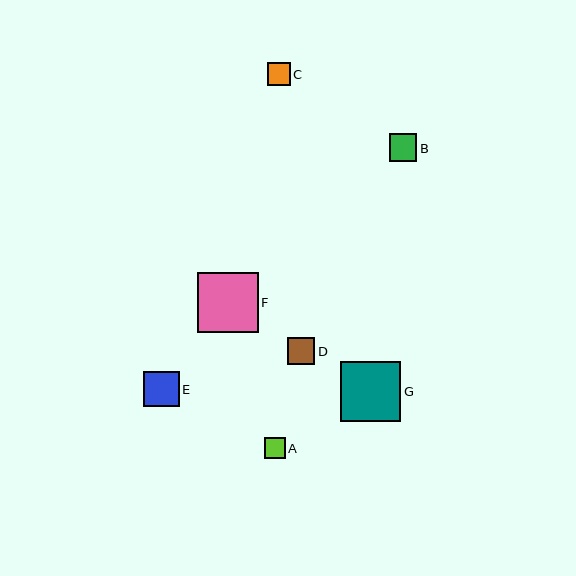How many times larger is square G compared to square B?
Square G is approximately 2.2 times the size of square B.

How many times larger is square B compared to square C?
Square B is approximately 1.2 times the size of square C.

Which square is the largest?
Square G is the largest with a size of approximately 61 pixels.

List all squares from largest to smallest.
From largest to smallest: G, F, E, B, D, C, A.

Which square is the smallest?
Square A is the smallest with a size of approximately 21 pixels.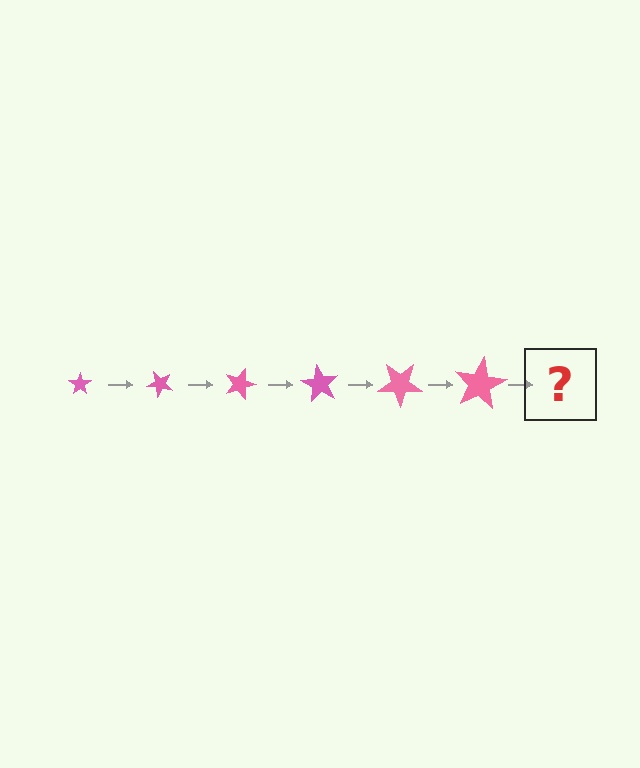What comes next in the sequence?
The next element should be a star, larger than the previous one and rotated 270 degrees from the start.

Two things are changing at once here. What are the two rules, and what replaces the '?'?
The two rules are that the star grows larger each step and it rotates 45 degrees each step. The '?' should be a star, larger than the previous one and rotated 270 degrees from the start.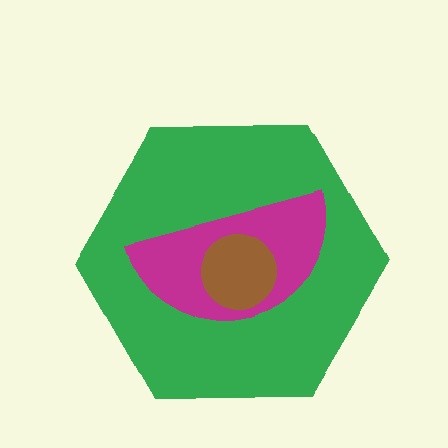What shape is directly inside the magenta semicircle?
The brown circle.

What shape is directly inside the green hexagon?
The magenta semicircle.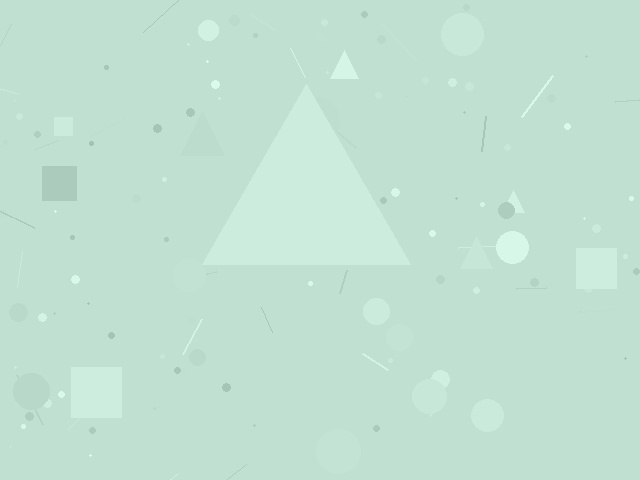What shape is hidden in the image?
A triangle is hidden in the image.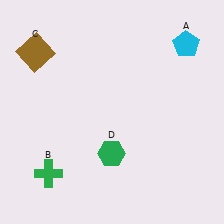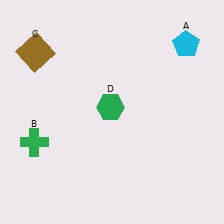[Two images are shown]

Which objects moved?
The objects that moved are: the green cross (B), the green hexagon (D).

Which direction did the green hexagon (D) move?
The green hexagon (D) moved up.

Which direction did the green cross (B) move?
The green cross (B) moved up.